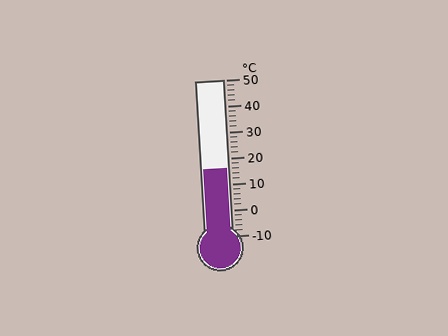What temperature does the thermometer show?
The thermometer shows approximately 16°C.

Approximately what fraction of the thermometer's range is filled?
The thermometer is filled to approximately 45% of its range.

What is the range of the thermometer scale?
The thermometer scale ranges from -10°C to 50°C.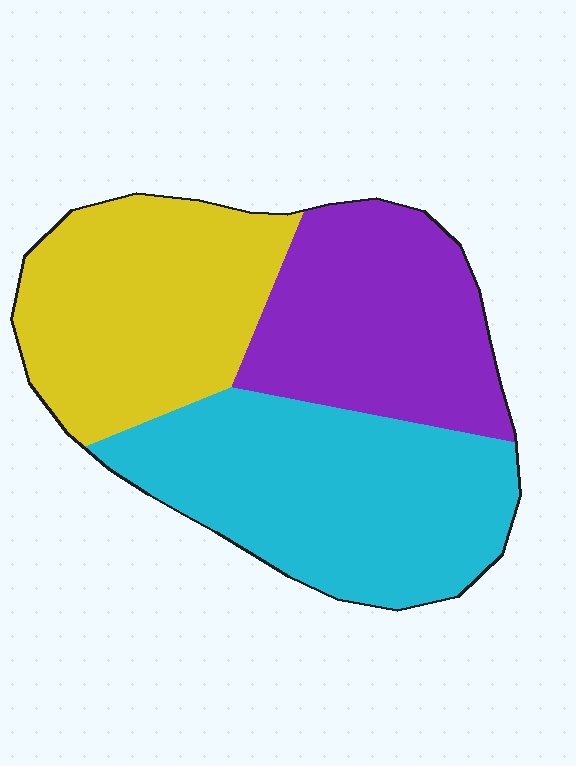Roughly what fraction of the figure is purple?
Purple covers about 30% of the figure.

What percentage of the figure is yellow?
Yellow covers about 30% of the figure.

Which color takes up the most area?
Cyan, at roughly 40%.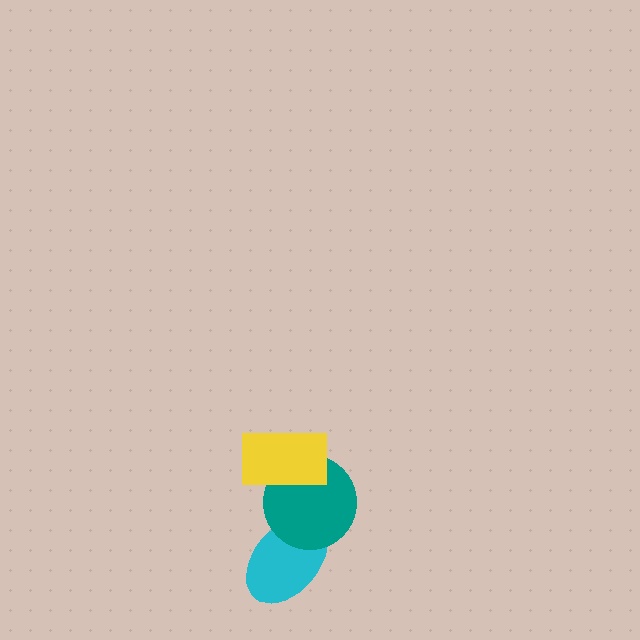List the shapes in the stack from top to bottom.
From top to bottom: the yellow rectangle, the teal circle, the cyan ellipse.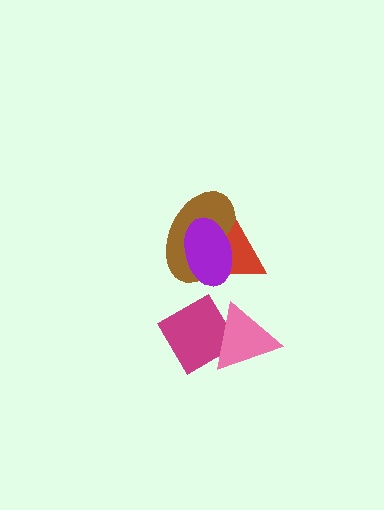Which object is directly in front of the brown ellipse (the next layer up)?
The red triangle is directly in front of the brown ellipse.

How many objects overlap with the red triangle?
2 objects overlap with the red triangle.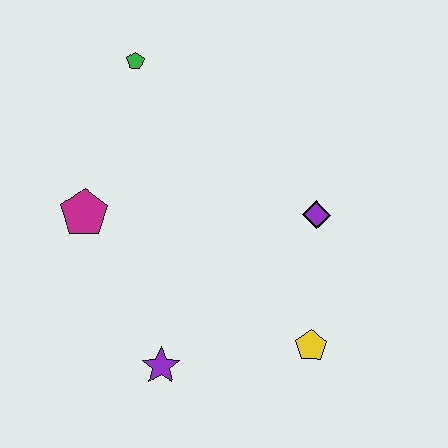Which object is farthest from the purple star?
The green pentagon is farthest from the purple star.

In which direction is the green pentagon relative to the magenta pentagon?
The green pentagon is above the magenta pentagon.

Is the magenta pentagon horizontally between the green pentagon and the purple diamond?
No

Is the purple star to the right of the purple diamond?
No